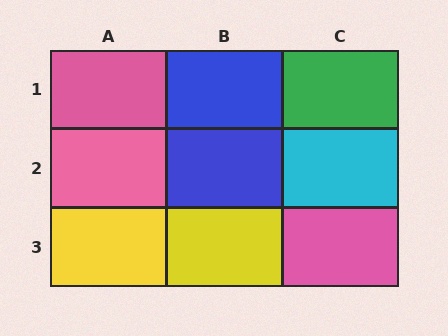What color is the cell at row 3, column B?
Yellow.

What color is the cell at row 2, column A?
Pink.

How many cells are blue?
2 cells are blue.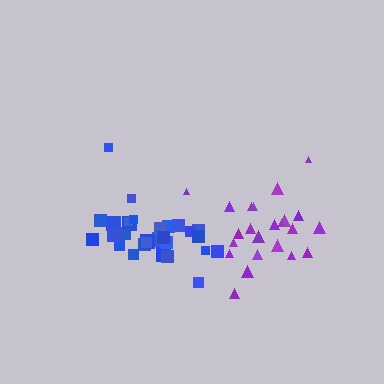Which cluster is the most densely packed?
Blue.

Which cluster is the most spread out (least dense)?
Purple.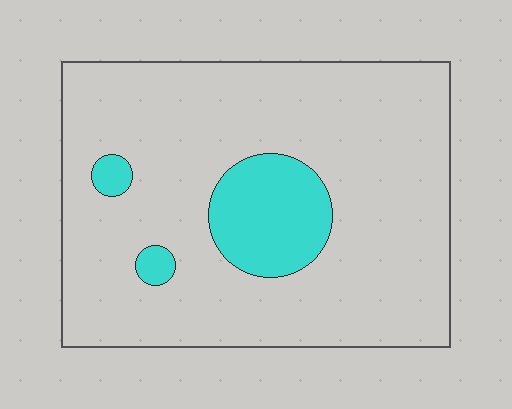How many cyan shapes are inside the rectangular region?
3.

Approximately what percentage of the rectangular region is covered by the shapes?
Approximately 15%.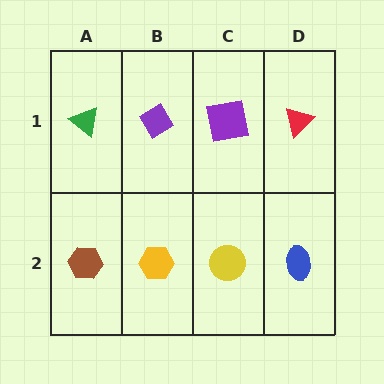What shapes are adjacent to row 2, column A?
A green triangle (row 1, column A), a yellow hexagon (row 2, column B).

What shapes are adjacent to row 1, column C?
A yellow circle (row 2, column C), a purple diamond (row 1, column B), a red triangle (row 1, column D).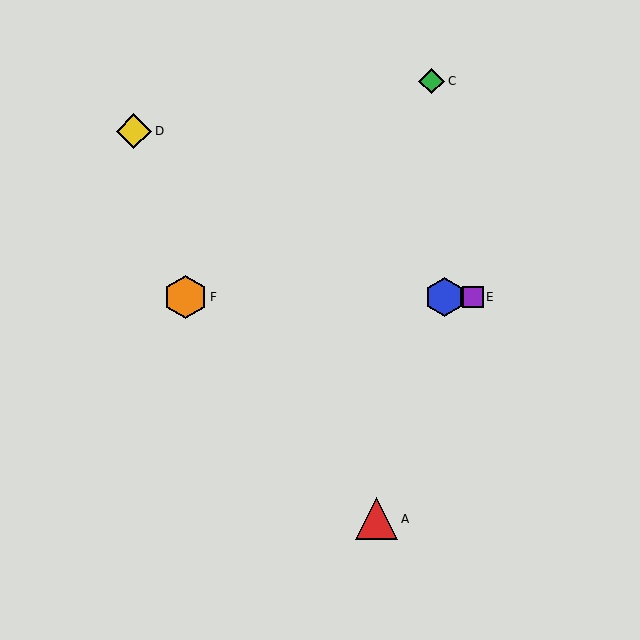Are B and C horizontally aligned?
No, B is at y≈297 and C is at y≈81.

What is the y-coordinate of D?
Object D is at y≈131.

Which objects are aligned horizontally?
Objects B, E, F are aligned horizontally.